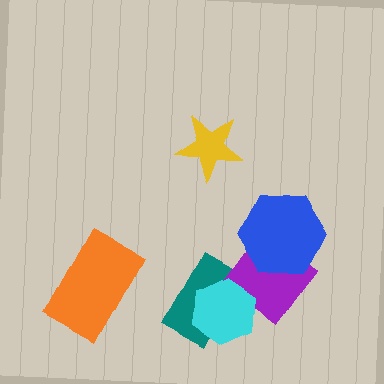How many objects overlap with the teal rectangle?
1 object overlaps with the teal rectangle.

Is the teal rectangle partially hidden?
Yes, it is partially covered by another shape.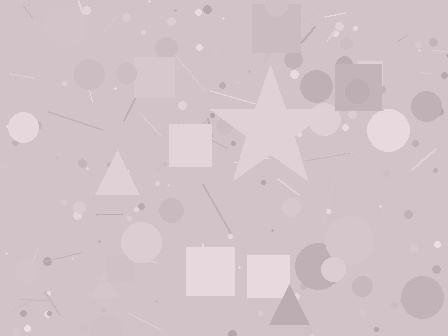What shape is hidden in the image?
A star is hidden in the image.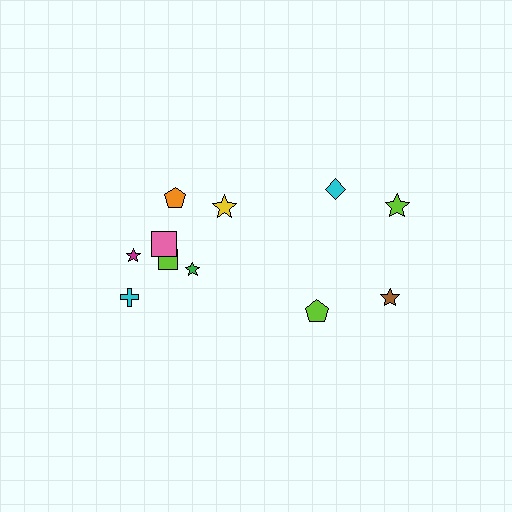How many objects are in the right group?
There are 4 objects.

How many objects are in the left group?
There are 7 objects.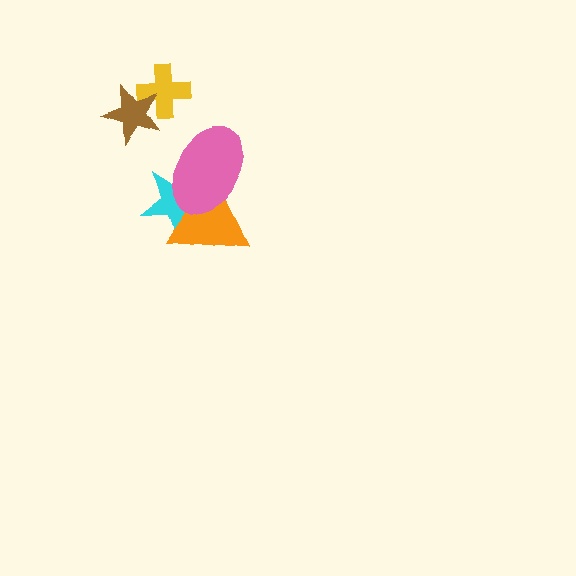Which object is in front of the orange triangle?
The pink ellipse is in front of the orange triangle.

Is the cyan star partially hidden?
Yes, it is partially covered by another shape.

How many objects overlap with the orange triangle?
2 objects overlap with the orange triangle.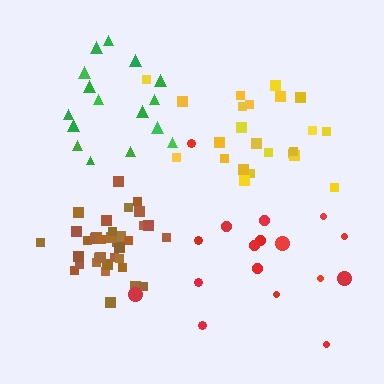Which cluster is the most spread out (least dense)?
Red.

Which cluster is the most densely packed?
Brown.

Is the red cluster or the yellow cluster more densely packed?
Yellow.